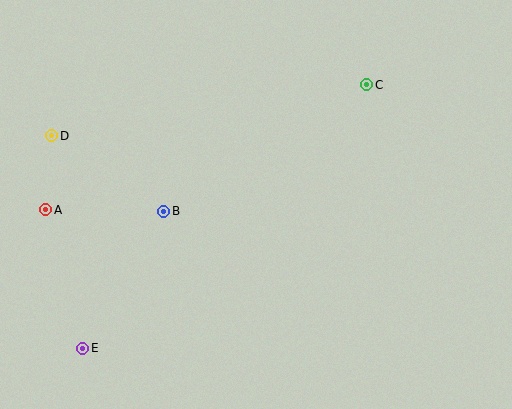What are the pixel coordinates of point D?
Point D is at (52, 136).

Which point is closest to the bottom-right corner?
Point C is closest to the bottom-right corner.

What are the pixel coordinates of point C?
Point C is at (367, 85).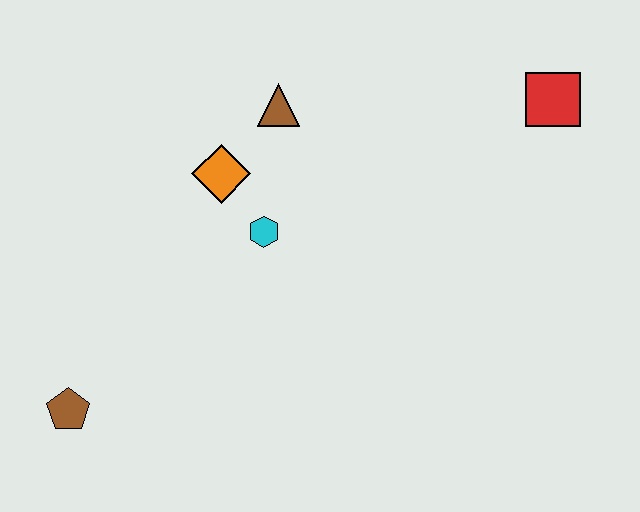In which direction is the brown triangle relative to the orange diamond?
The brown triangle is above the orange diamond.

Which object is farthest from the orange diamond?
The red square is farthest from the orange diamond.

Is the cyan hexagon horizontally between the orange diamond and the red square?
Yes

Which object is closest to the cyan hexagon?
The orange diamond is closest to the cyan hexagon.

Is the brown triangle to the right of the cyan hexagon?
Yes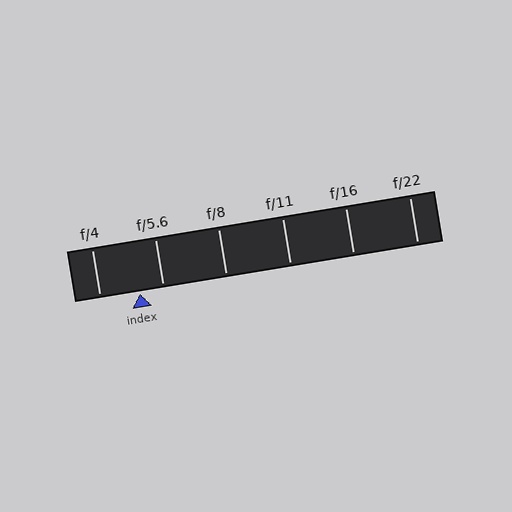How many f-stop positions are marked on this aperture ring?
There are 6 f-stop positions marked.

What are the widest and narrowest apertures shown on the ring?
The widest aperture shown is f/4 and the narrowest is f/22.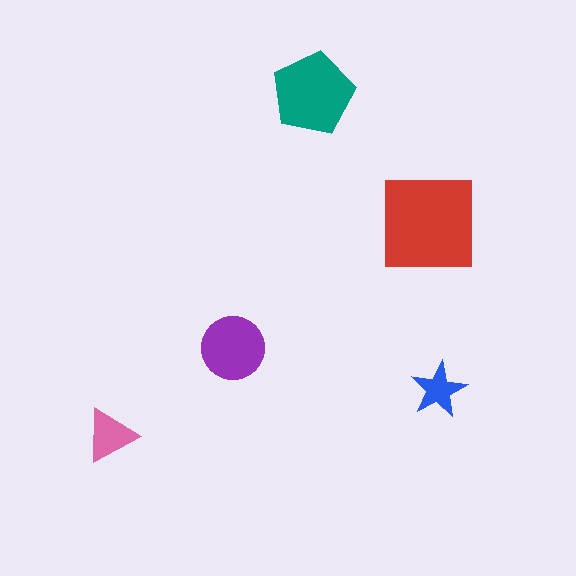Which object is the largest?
The red square.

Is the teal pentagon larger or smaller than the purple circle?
Larger.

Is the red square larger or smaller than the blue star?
Larger.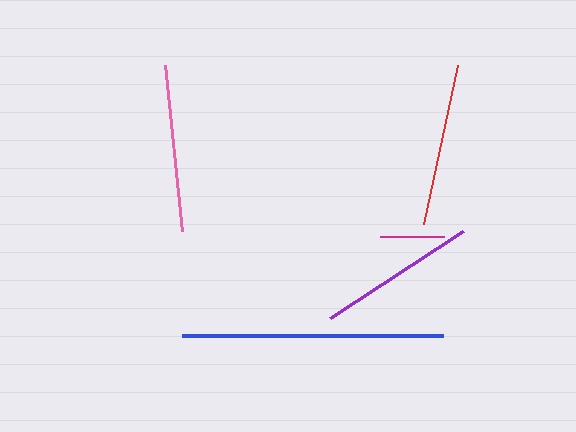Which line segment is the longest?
The blue line is the longest at approximately 261 pixels.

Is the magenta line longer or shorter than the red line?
The red line is longer than the magenta line.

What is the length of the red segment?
The red segment is approximately 163 pixels long.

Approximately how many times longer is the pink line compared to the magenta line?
The pink line is approximately 2.6 times the length of the magenta line.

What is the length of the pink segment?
The pink segment is approximately 167 pixels long.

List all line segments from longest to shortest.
From longest to shortest: blue, pink, red, purple, magenta.